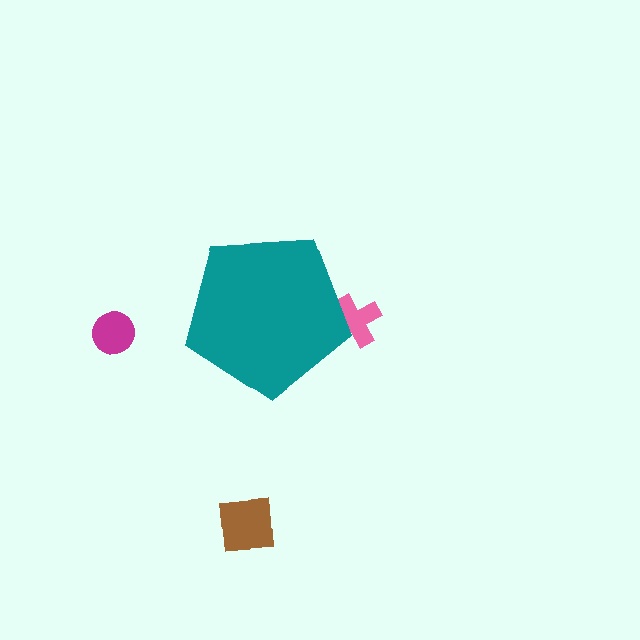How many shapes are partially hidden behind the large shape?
1 shape is partially hidden.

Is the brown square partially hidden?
No, the brown square is fully visible.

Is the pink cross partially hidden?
Yes, the pink cross is partially hidden behind the teal pentagon.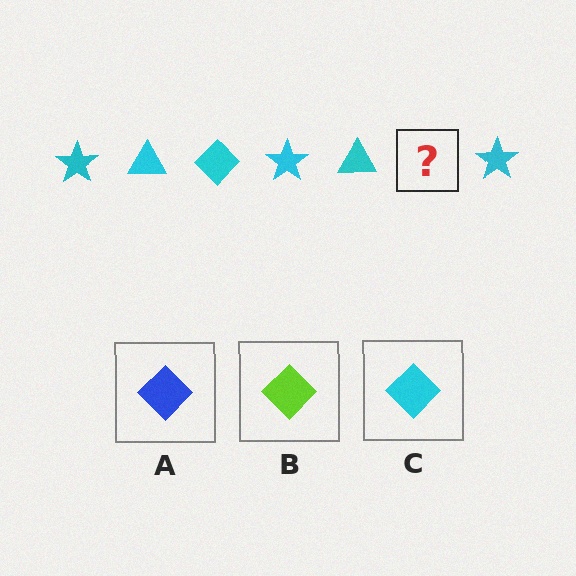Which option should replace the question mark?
Option C.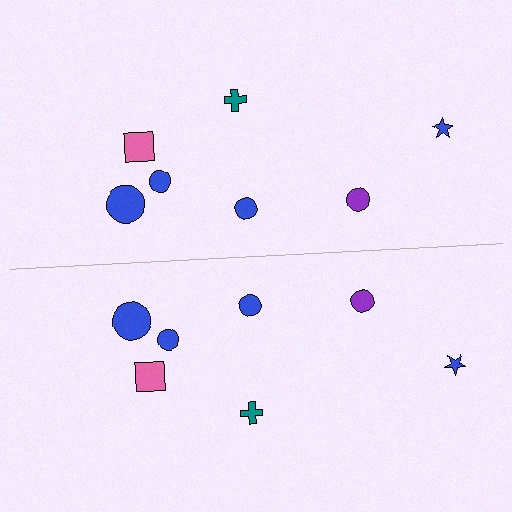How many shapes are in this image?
There are 14 shapes in this image.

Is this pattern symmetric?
Yes, this pattern has bilateral (reflection) symmetry.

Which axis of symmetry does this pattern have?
The pattern has a horizontal axis of symmetry running through the center of the image.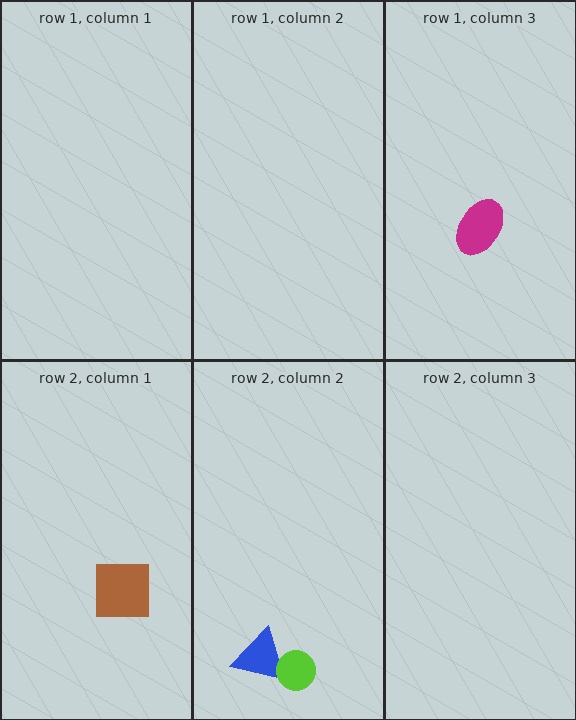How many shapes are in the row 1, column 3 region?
1.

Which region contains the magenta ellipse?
The row 1, column 3 region.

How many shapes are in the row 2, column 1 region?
1.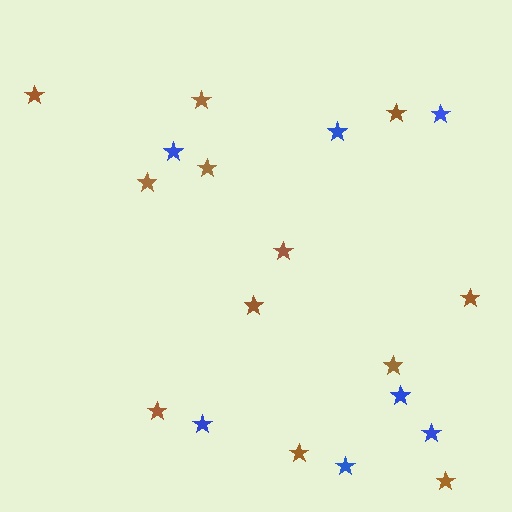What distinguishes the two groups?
There are 2 groups: one group of blue stars (7) and one group of brown stars (12).